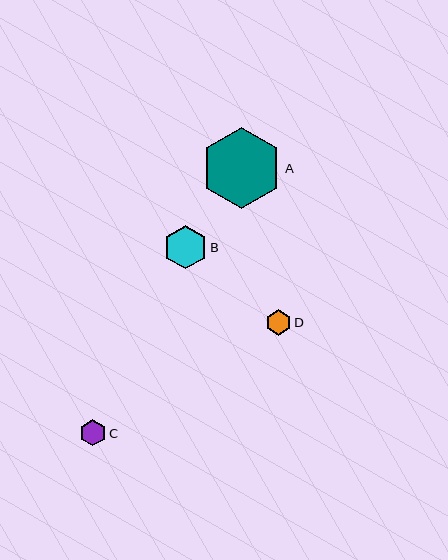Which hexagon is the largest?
Hexagon A is the largest with a size of approximately 81 pixels.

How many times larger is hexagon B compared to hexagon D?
Hexagon B is approximately 1.7 times the size of hexagon D.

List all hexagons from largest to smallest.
From largest to smallest: A, B, C, D.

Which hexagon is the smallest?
Hexagon D is the smallest with a size of approximately 25 pixels.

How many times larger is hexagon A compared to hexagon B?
Hexagon A is approximately 1.9 times the size of hexagon B.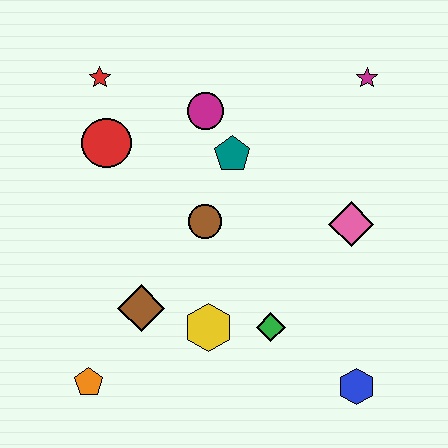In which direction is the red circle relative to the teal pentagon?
The red circle is to the left of the teal pentagon.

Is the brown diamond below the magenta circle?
Yes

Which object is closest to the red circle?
The red star is closest to the red circle.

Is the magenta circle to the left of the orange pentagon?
No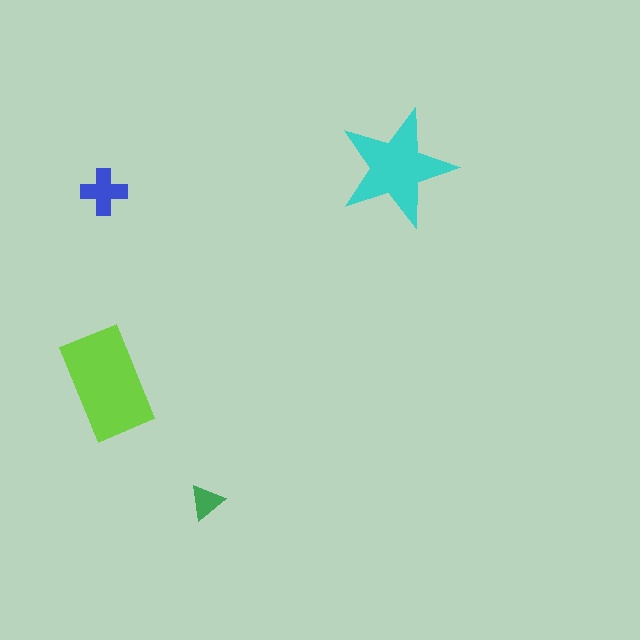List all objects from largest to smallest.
The lime rectangle, the cyan star, the blue cross, the green triangle.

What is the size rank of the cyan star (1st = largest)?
2nd.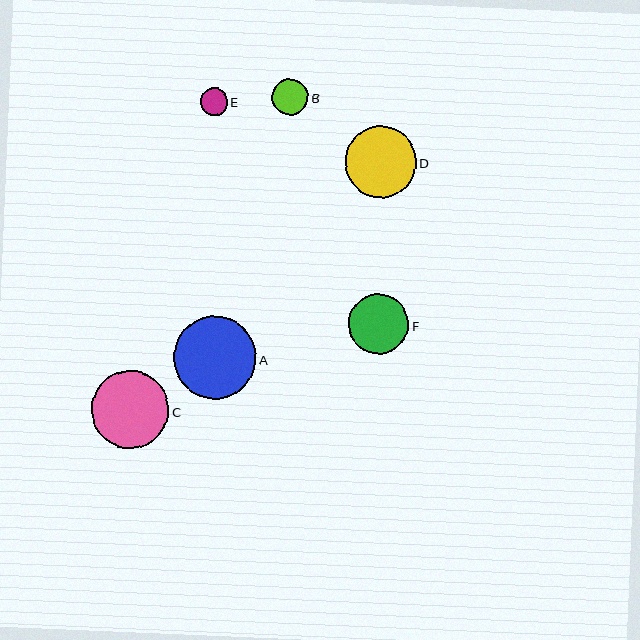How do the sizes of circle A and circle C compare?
Circle A and circle C are approximately the same size.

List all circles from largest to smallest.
From largest to smallest: A, C, D, F, B, E.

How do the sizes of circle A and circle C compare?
Circle A and circle C are approximately the same size.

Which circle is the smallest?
Circle E is the smallest with a size of approximately 27 pixels.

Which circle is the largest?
Circle A is the largest with a size of approximately 82 pixels.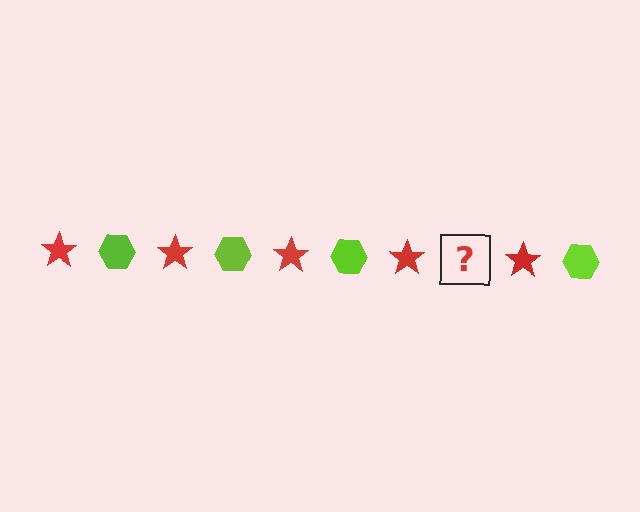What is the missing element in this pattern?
The missing element is a lime hexagon.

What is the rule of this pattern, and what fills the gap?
The rule is that the pattern alternates between red star and lime hexagon. The gap should be filled with a lime hexagon.